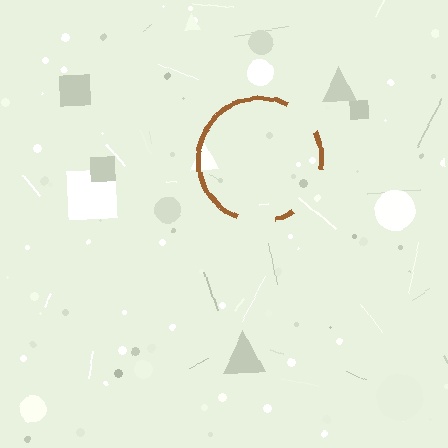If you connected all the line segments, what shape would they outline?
They would outline a circle.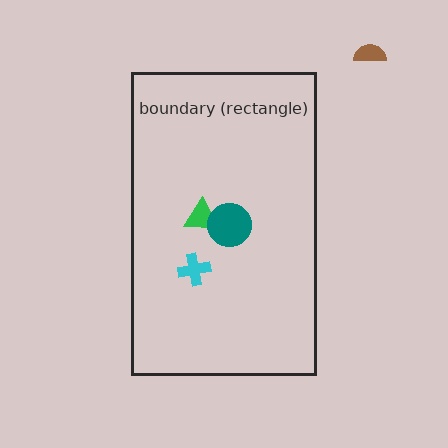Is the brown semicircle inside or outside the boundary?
Outside.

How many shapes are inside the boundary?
3 inside, 1 outside.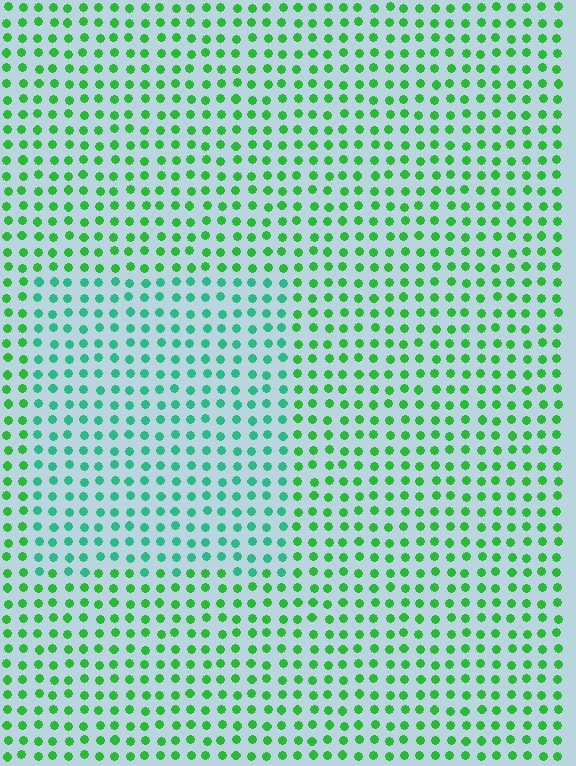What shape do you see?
I see a rectangle.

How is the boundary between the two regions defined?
The boundary is defined purely by a slight shift in hue (about 34 degrees). Spacing, size, and orientation are identical on both sides.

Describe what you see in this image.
The image is filled with small green elements in a uniform arrangement. A rectangle-shaped region is visible where the elements are tinted to a slightly different hue, forming a subtle color boundary.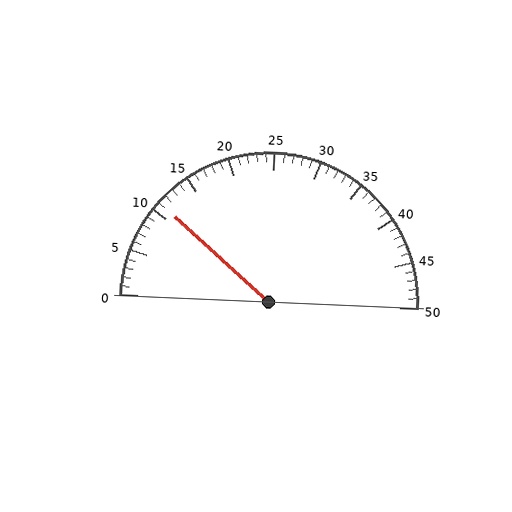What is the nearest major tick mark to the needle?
The nearest major tick mark is 10.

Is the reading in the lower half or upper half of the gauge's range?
The reading is in the lower half of the range (0 to 50).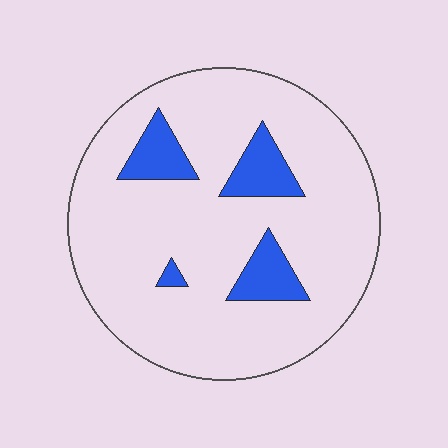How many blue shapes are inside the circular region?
4.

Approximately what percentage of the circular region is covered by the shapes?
Approximately 15%.